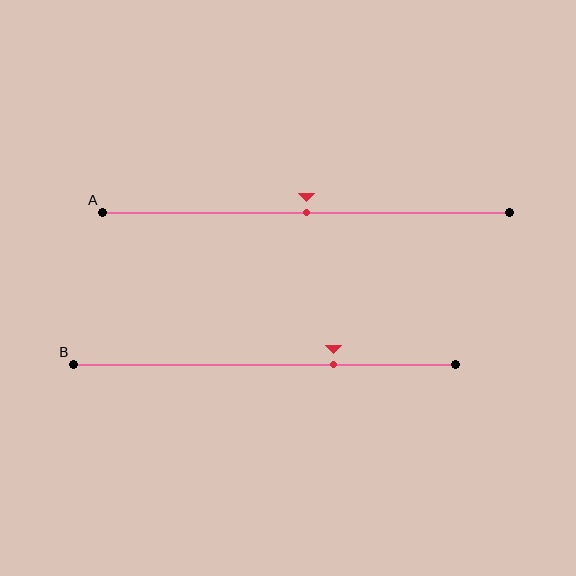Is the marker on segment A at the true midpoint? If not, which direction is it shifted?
Yes, the marker on segment A is at the true midpoint.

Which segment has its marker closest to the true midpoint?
Segment A has its marker closest to the true midpoint.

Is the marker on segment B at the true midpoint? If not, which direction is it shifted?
No, the marker on segment B is shifted to the right by about 18% of the segment length.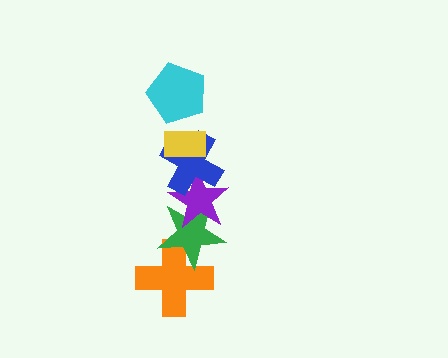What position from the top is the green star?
The green star is 5th from the top.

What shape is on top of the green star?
The purple star is on top of the green star.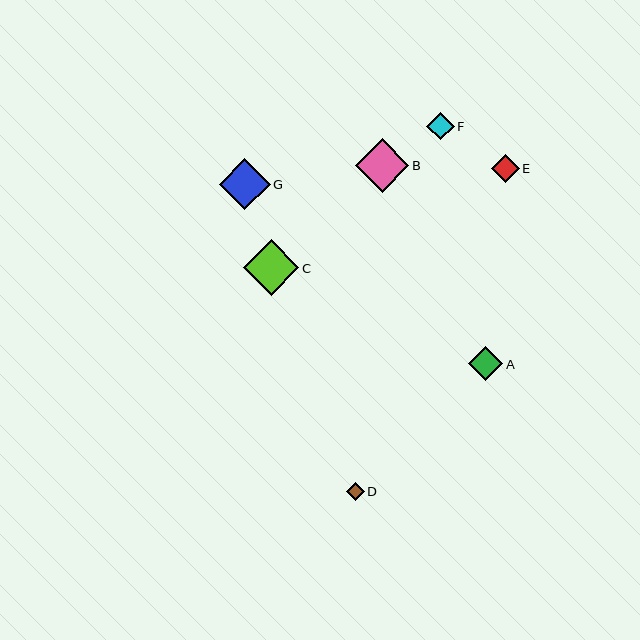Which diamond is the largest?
Diamond C is the largest with a size of approximately 56 pixels.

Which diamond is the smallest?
Diamond D is the smallest with a size of approximately 18 pixels.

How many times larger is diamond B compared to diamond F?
Diamond B is approximately 1.9 times the size of diamond F.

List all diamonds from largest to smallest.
From largest to smallest: C, B, G, A, E, F, D.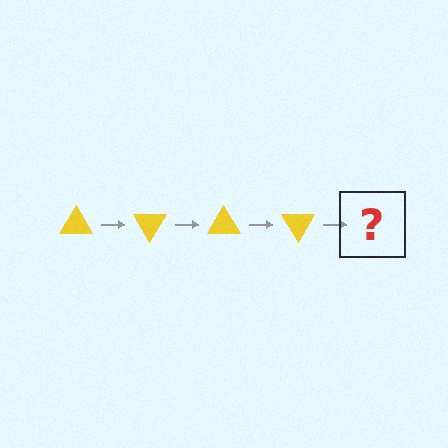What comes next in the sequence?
The next element should be a yellow triangle rotated 240 degrees.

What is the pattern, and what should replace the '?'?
The pattern is that the triangle rotates 60 degrees each step. The '?' should be a yellow triangle rotated 240 degrees.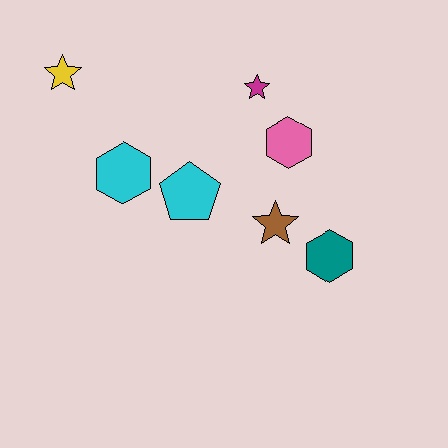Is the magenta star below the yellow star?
Yes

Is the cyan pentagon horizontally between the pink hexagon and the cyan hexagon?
Yes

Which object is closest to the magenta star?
The pink hexagon is closest to the magenta star.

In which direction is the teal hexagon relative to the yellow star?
The teal hexagon is to the right of the yellow star.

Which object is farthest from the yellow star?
The teal hexagon is farthest from the yellow star.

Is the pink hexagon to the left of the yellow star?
No